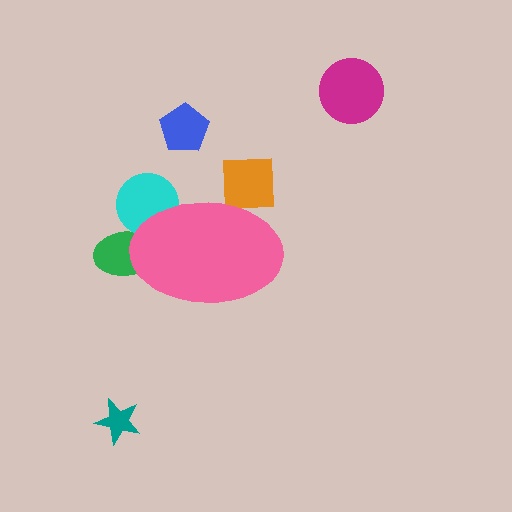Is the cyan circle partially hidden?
Yes, the cyan circle is partially hidden behind the pink ellipse.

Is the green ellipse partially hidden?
Yes, the green ellipse is partially hidden behind the pink ellipse.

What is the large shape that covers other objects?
A pink ellipse.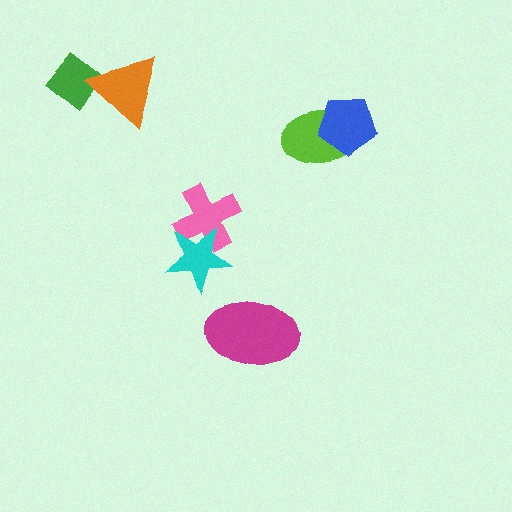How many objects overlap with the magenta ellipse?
0 objects overlap with the magenta ellipse.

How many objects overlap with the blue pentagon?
1 object overlaps with the blue pentagon.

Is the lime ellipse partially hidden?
Yes, it is partially covered by another shape.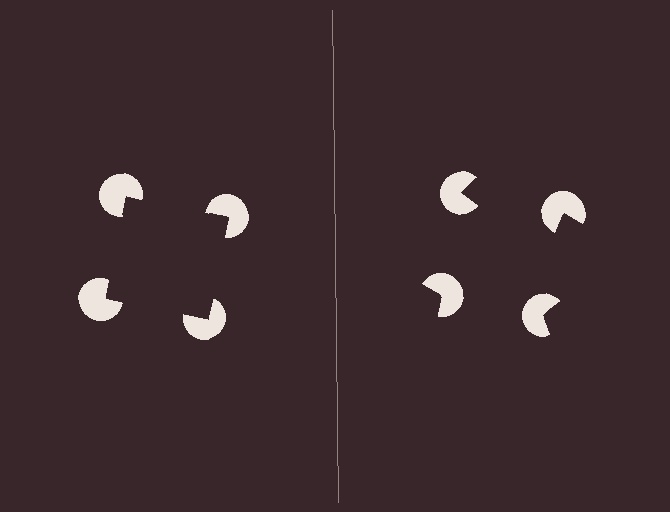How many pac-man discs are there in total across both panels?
8 — 4 on each side.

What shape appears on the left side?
An illusory square.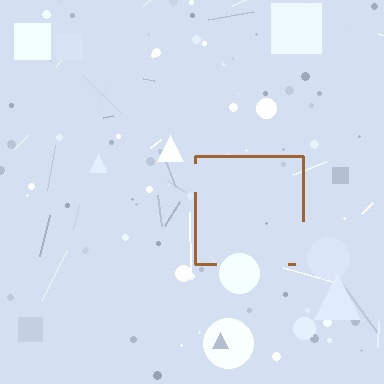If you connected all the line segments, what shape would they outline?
They would outline a square.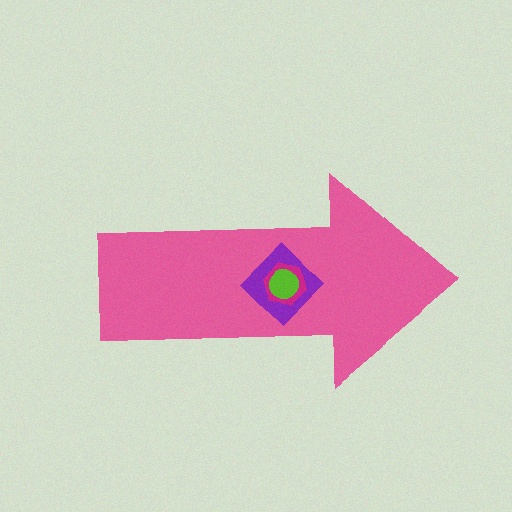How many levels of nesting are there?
4.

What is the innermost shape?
The lime circle.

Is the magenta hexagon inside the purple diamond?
Yes.